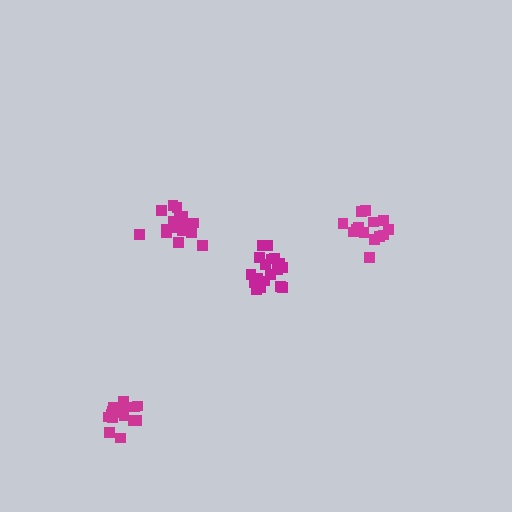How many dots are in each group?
Group 1: 19 dots, Group 2: 14 dots, Group 3: 15 dots, Group 4: 18 dots (66 total).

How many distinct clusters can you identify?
There are 4 distinct clusters.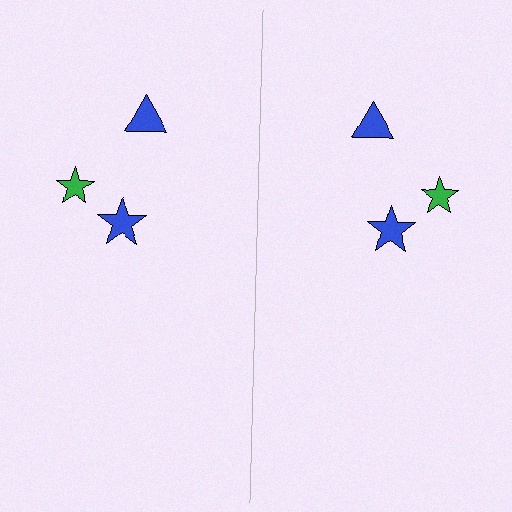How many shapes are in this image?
There are 6 shapes in this image.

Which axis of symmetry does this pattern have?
The pattern has a vertical axis of symmetry running through the center of the image.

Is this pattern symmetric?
Yes, this pattern has bilateral (reflection) symmetry.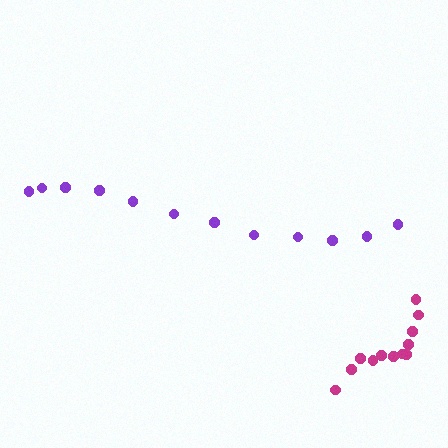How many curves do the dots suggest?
There are 2 distinct paths.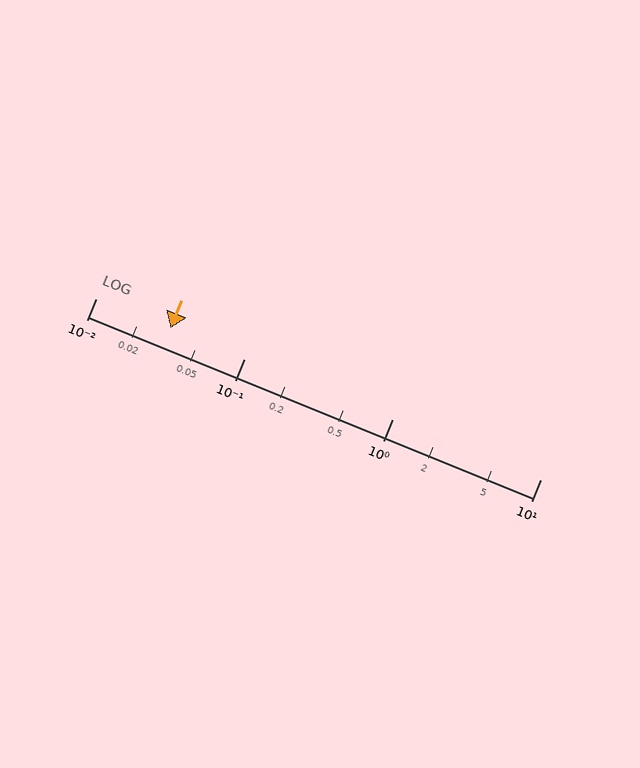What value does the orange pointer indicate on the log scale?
The pointer indicates approximately 0.032.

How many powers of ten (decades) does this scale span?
The scale spans 3 decades, from 0.01 to 10.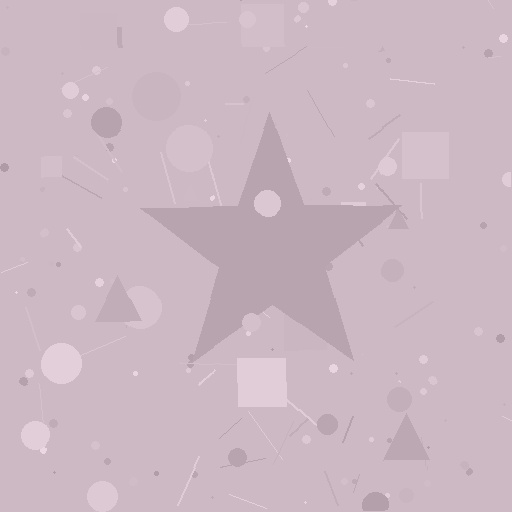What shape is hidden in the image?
A star is hidden in the image.